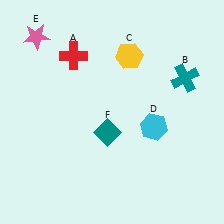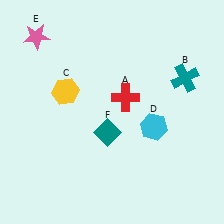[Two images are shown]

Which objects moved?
The objects that moved are: the red cross (A), the yellow hexagon (C).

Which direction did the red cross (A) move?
The red cross (A) moved right.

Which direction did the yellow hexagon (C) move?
The yellow hexagon (C) moved left.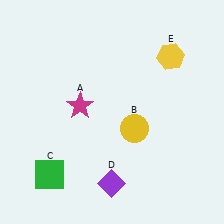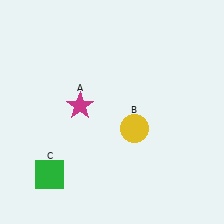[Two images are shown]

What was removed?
The purple diamond (D), the yellow hexagon (E) were removed in Image 2.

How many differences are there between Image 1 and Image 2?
There are 2 differences between the two images.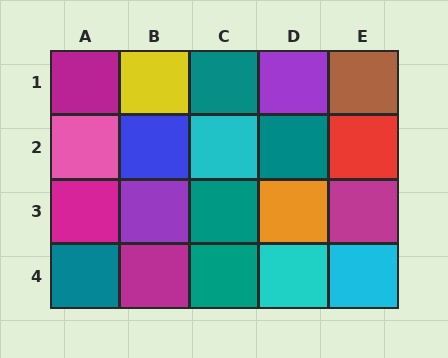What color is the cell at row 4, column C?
Teal.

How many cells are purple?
2 cells are purple.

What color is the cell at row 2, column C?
Cyan.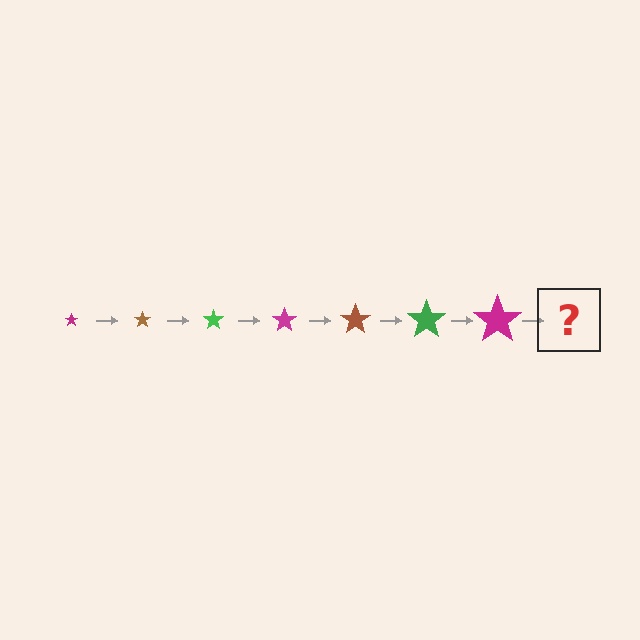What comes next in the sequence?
The next element should be a brown star, larger than the previous one.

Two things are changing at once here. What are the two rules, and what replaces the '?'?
The two rules are that the star grows larger each step and the color cycles through magenta, brown, and green. The '?' should be a brown star, larger than the previous one.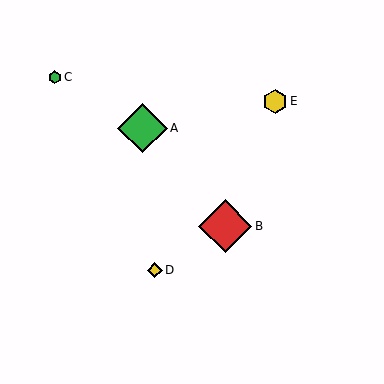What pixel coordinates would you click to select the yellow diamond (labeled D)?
Click at (155, 270) to select the yellow diamond D.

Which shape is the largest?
The red diamond (labeled B) is the largest.